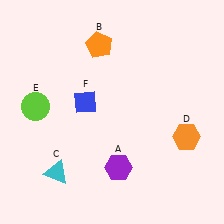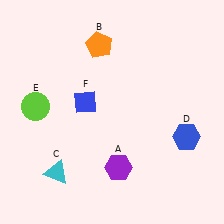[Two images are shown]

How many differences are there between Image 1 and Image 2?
There is 1 difference between the two images.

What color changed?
The hexagon (D) changed from orange in Image 1 to blue in Image 2.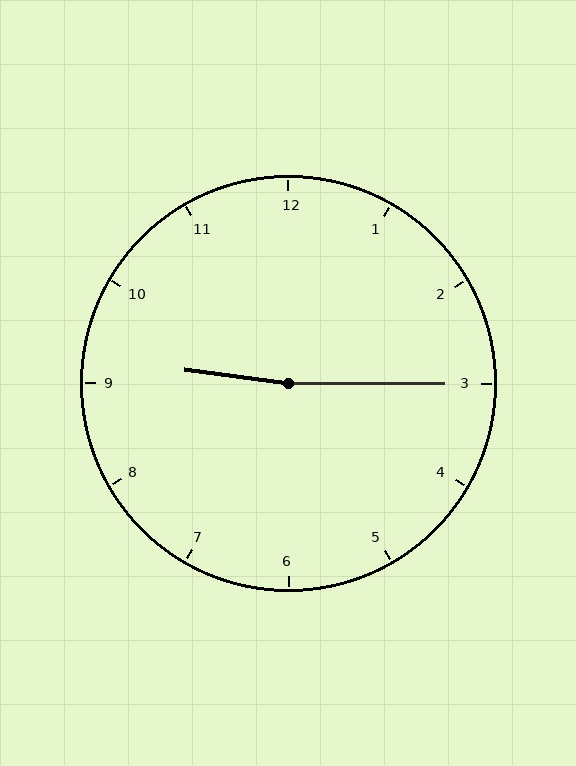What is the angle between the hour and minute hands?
Approximately 172 degrees.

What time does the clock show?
9:15.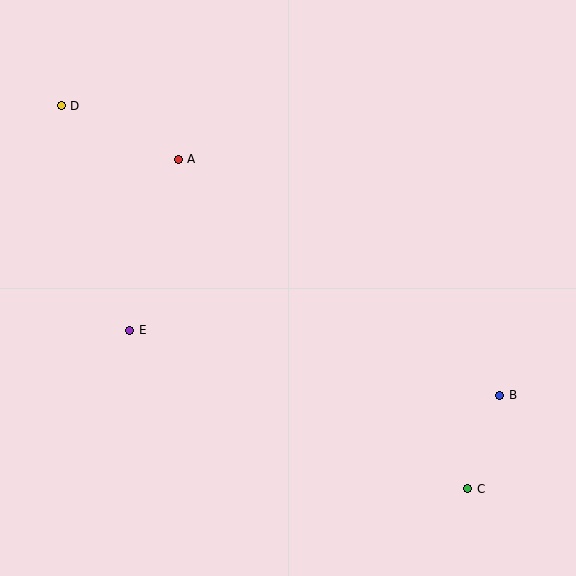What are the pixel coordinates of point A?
Point A is at (178, 159).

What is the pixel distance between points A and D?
The distance between A and D is 129 pixels.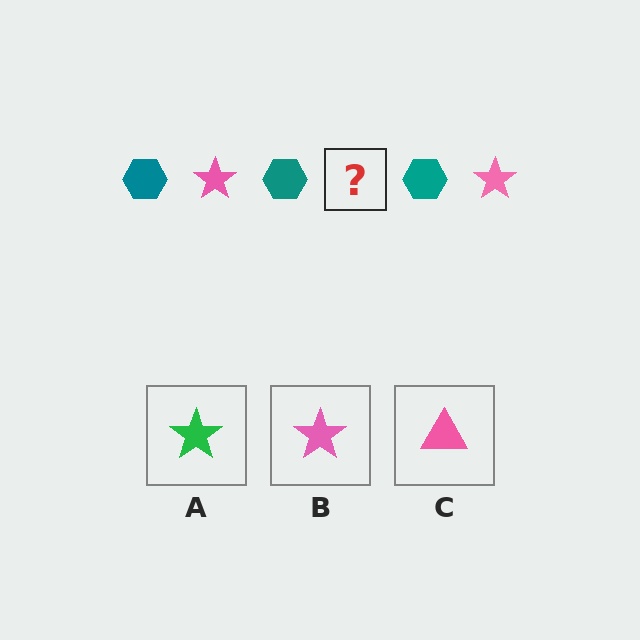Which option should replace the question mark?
Option B.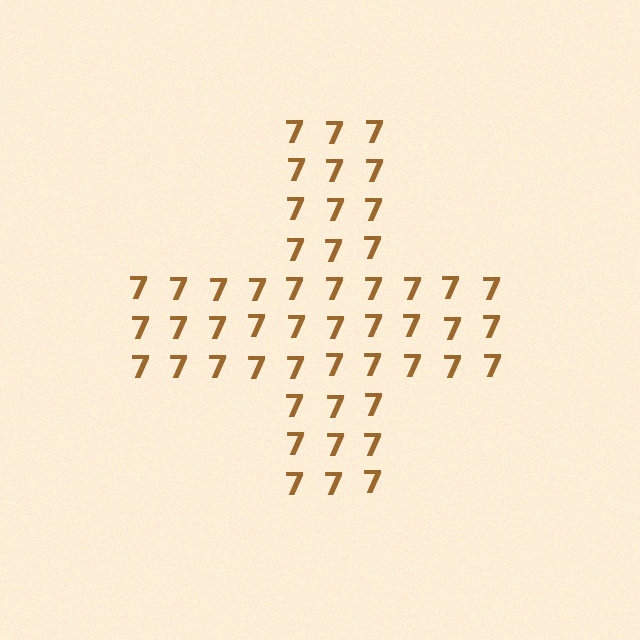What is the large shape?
The large shape is a cross.